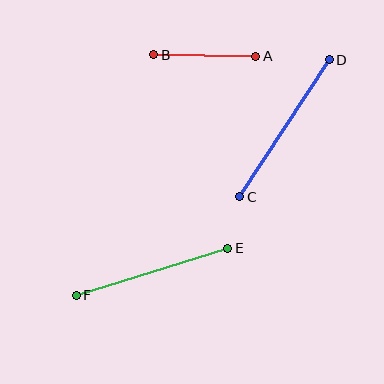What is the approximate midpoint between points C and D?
The midpoint is at approximately (284, 128) pixels.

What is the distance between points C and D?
The distance is approximately 163 pixels.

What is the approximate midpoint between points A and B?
The midpoint is at approximately (205, 56) pixels.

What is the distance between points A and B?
The distance is approximately 102 pixels.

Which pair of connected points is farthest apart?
Points C and D are farthest apart.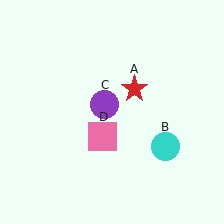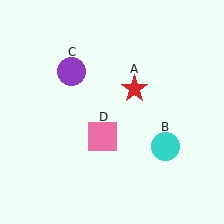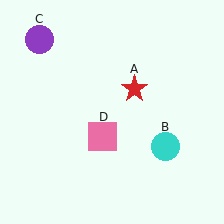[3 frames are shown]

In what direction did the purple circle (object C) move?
The purple circle (object C) moved up and to the left.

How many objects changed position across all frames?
1 object changed position: purple circle (object C).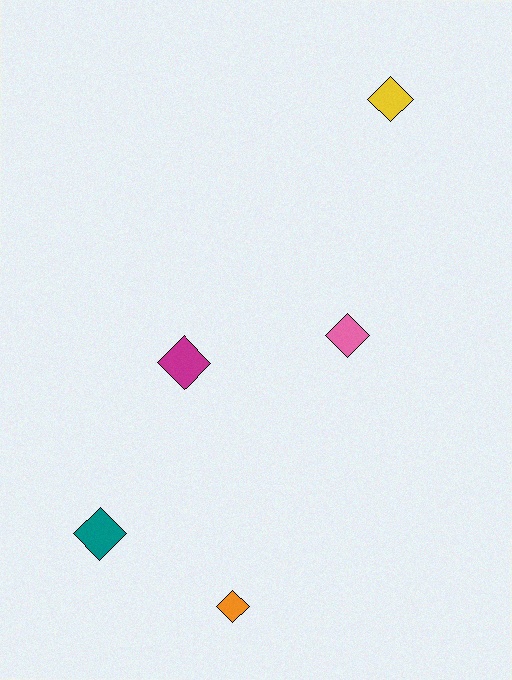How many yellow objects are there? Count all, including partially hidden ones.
There is 1 yellow object.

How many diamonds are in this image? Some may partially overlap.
There are 5 diamonds.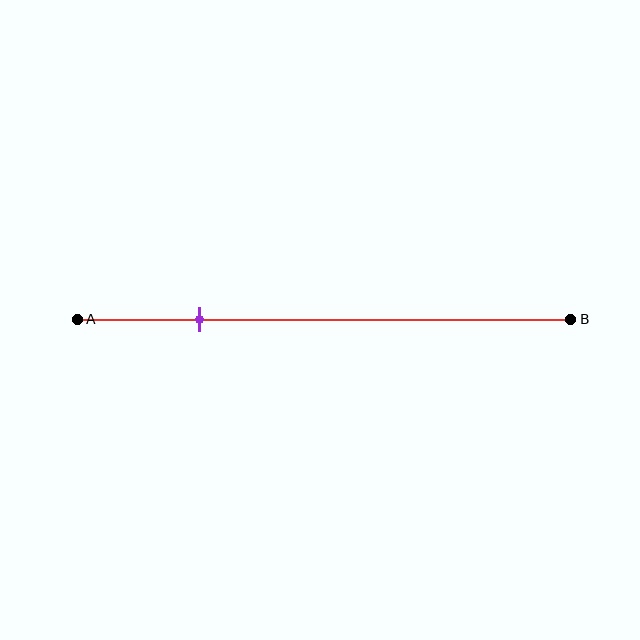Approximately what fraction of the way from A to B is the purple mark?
The purple mark is approximately 25% of the way from A to B.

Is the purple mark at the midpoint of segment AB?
No, the mark is at about 25% from A, not at the 50% midpoint.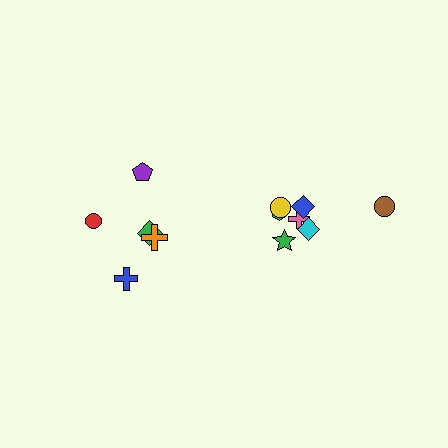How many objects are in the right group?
There are 7 objects.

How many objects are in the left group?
There are 5 objects.